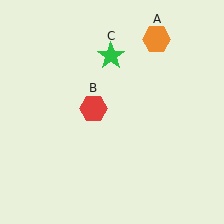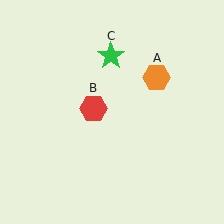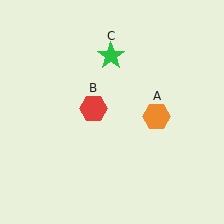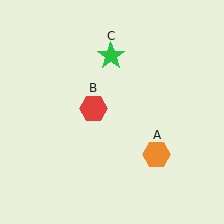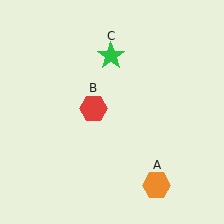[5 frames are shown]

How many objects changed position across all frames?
1 object changed position: orange hexagon (object A).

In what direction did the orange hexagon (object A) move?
The orange hexagon (object A) moved down.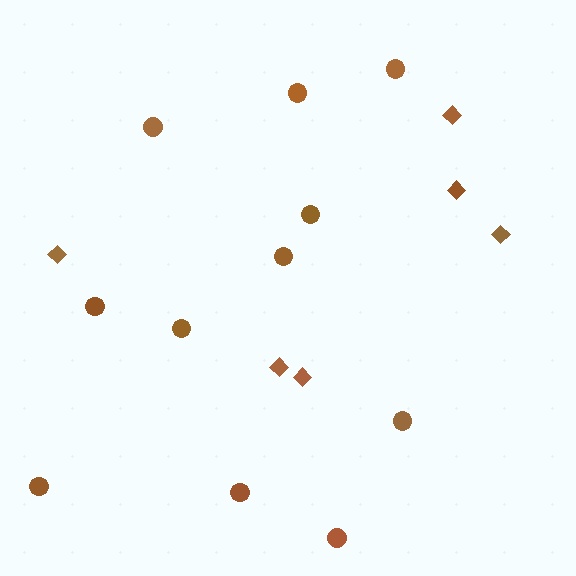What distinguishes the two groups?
There are 2 groups: one group of diamonds (6) and one group of circles (11).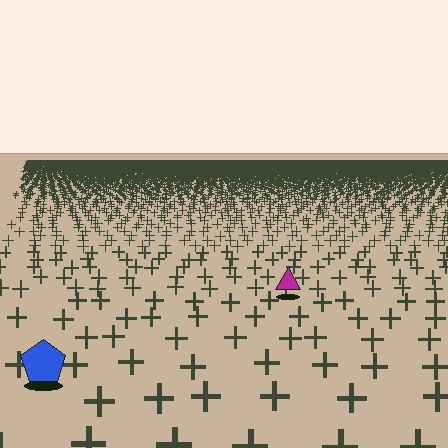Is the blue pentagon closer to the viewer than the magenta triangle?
Yes. The blue pentagon is closer — you can tell from the texture gradient: the ground texture is coarser near it.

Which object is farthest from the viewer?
The magenta triangle is farthest from the viewer. It appears smaller and the ground texture around it is denser.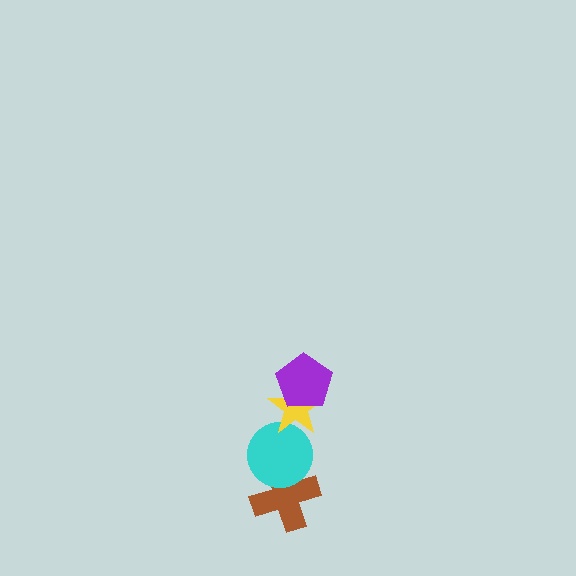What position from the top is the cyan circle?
The cyan circle is 3rd from the top.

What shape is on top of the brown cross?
The cyan circle is on top of the brown cross.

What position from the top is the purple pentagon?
The purple pentagon is 1st from the top.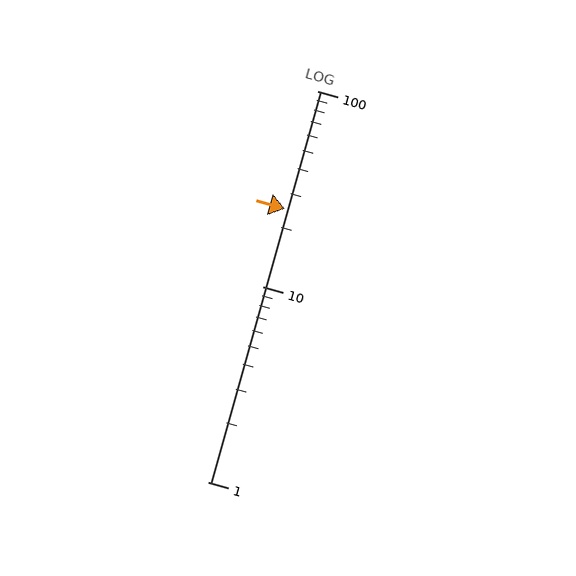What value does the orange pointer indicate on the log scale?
The pointer indicates approximately 25.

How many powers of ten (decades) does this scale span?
The scale spans 2 decades, from 1 to 100.